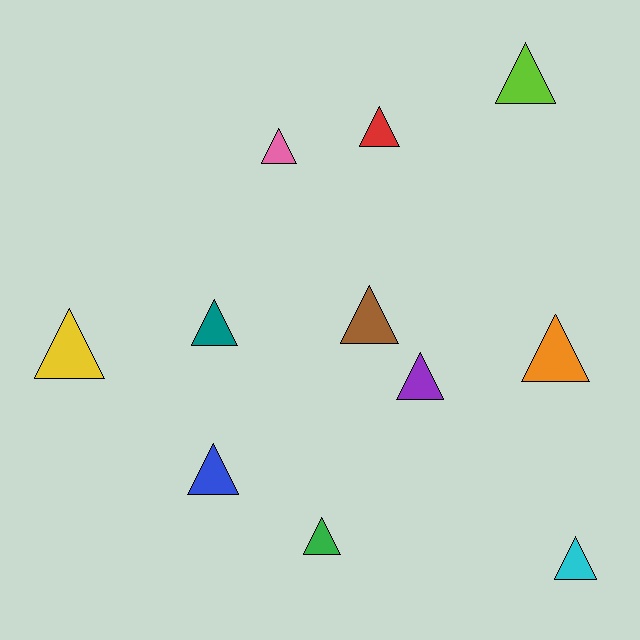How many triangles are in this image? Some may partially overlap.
There are 11 triangles.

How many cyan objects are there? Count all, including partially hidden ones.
There is 1 cyan object.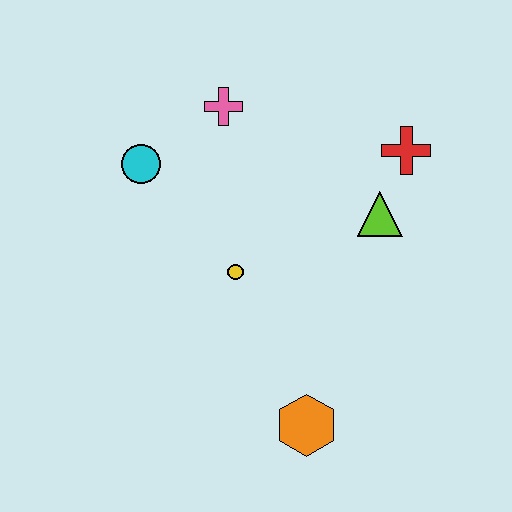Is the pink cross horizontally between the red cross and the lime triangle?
No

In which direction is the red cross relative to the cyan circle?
The red cross is to the right of the cyan circle.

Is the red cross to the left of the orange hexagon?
No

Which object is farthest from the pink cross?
The orange hexagon is farthest from the pink cross.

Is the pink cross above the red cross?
Yes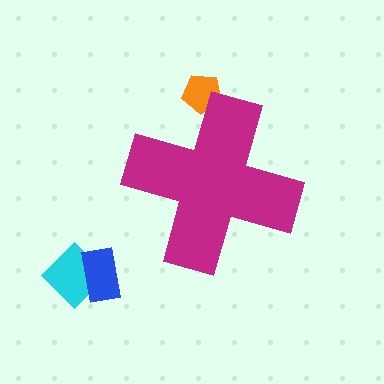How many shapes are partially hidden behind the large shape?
1 shape is partially hidden.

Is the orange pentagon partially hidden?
Yes, the orange pentagon is partially hidden behind the magenta cross.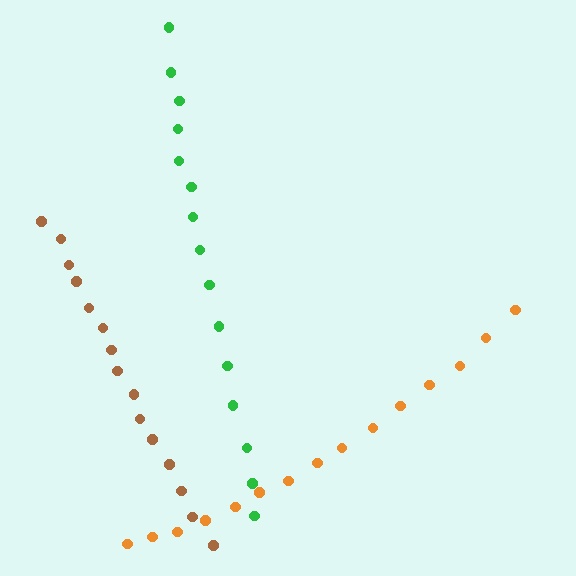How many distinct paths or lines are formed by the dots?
There are 3 distinct paths.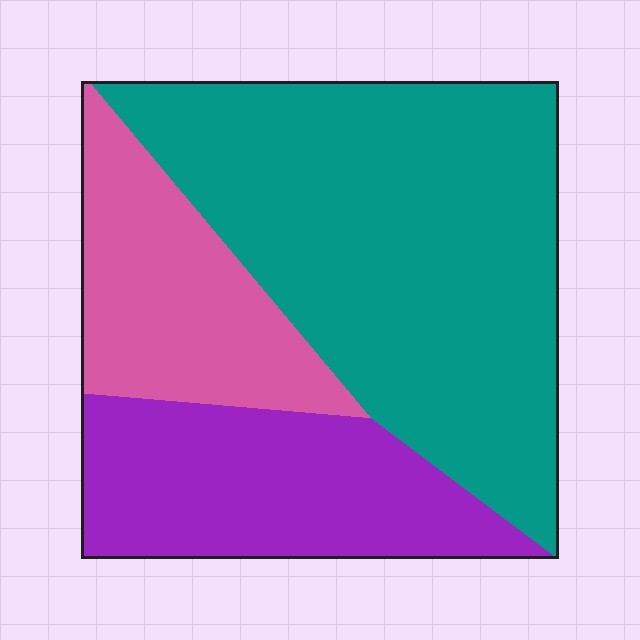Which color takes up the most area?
Teal, at roughly 55%.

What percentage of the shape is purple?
Purple takes up about one quarter (1/4) of the shape.